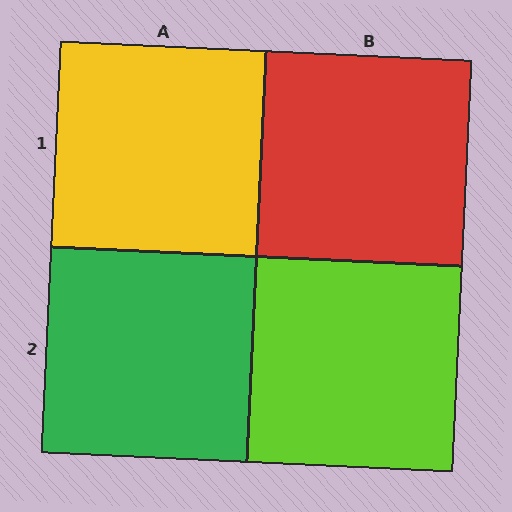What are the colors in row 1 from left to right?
Yellow, red.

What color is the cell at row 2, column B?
Lime.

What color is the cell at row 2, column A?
Green.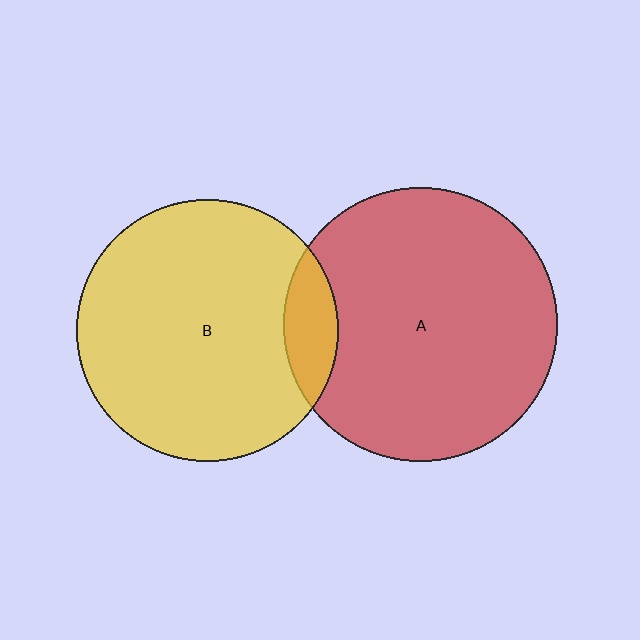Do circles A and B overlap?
Yes.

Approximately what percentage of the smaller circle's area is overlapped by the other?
Approximately 10%.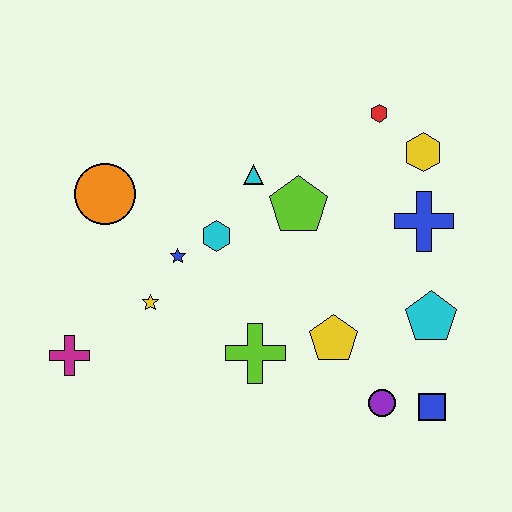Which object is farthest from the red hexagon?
The magenta cross is farthest from the red hexagon.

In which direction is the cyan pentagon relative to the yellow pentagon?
The cyan pentagon is to the right of the yellow pentagon.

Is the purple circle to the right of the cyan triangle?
Yes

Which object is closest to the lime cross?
The yellow pentagon is closest to the lime cross.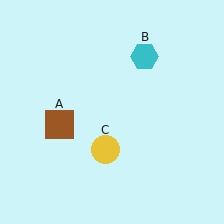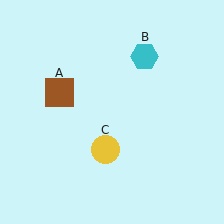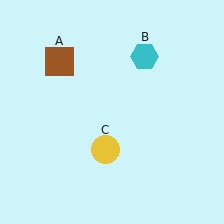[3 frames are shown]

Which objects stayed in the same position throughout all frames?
Cyan hexagon (object B) and yellow circle (object C) remained stationary.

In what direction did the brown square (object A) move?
The brown square (object A) moved up.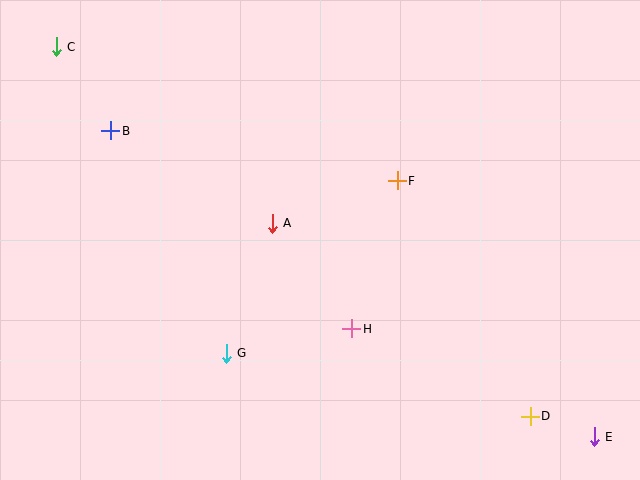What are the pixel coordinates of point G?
Point G is at (226, 353).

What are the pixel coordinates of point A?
Point A is at (272, 223).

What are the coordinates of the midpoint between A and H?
The midpoint between A and H is at (312, 276).